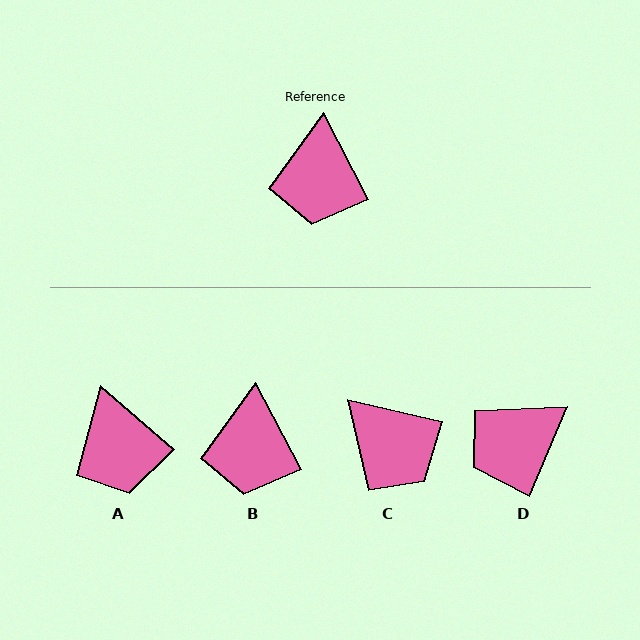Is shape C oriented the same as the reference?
No, it is off by about 49 degrees.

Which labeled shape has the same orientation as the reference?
B.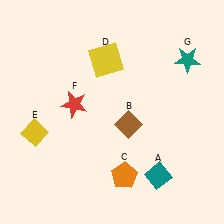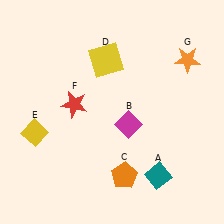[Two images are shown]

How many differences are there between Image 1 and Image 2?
There are 2 differences between the two images.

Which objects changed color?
B changed from brown to magenta. G changed from teal to orange.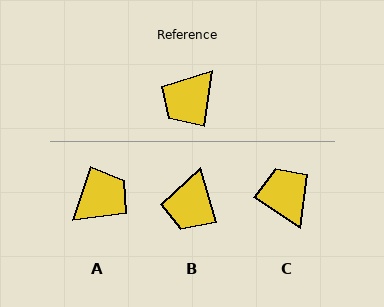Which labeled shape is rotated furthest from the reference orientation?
A, about 170 degrees away.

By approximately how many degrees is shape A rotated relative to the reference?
Approximately 170 degrees counter-clockwise.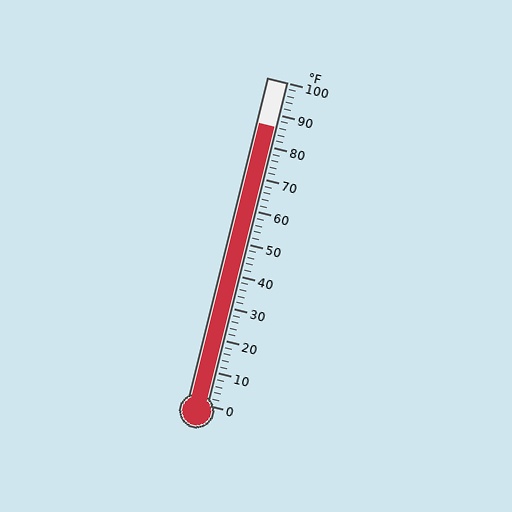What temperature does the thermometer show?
The thermometer shows approximately 86°F.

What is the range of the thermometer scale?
The thermometer scale ranges from 0°F to 100°F.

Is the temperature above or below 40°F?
The temperature is above 40°F.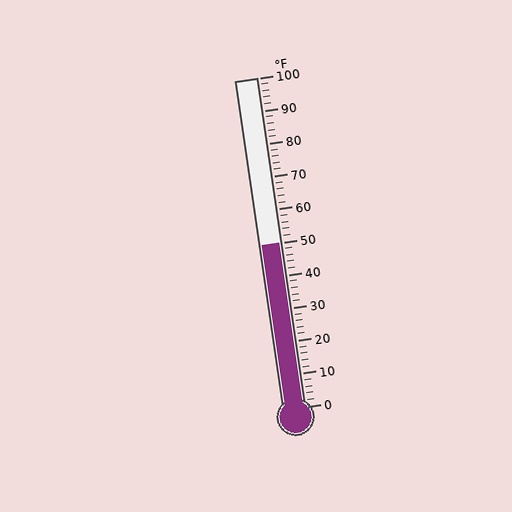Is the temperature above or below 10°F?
The temperature is above 10°F.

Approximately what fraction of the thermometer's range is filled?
The thermometer is filled to approximately 50% of its range.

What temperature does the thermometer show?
The thermometer shows approximately 50°F.